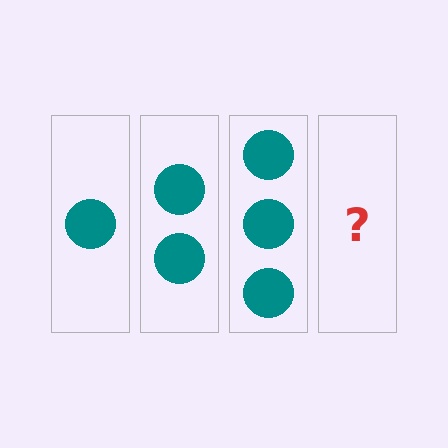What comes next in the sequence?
The next element should be 4 circles.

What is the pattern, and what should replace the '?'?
The pattern is that each step adds one more circle. The '?' should be 4 circles.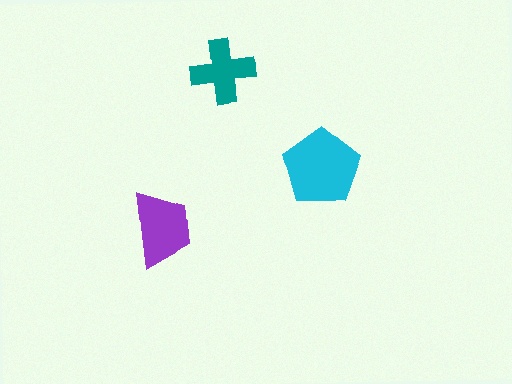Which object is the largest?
The cyan pentagon.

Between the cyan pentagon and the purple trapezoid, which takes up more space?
The cyan pentagon.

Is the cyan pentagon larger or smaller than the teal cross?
Larger.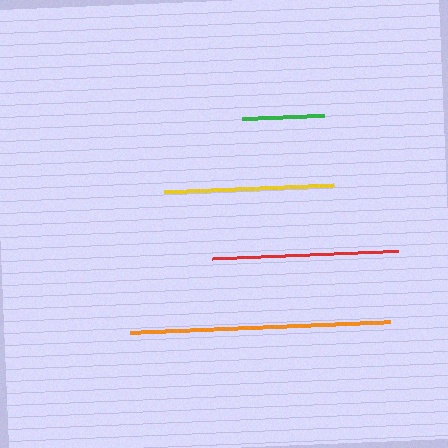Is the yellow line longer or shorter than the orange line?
The orange line is longer than the yellow line.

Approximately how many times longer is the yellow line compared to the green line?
The yellow line is approximately 2.1 times the length of the green line.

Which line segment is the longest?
The orange line is the longest at approximately 260 pixels.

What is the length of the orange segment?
The orange segment is approximately 260 pixels long.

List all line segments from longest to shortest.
From longest to shortest: orange, red, yellow, green.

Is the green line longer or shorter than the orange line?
The orange line is longer than the green line.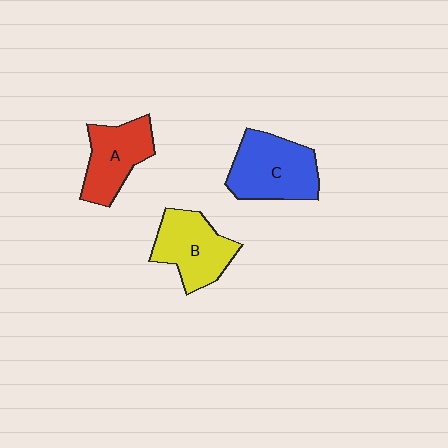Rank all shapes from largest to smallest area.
From largest to smallest: C (blue), B (yellow), A (red).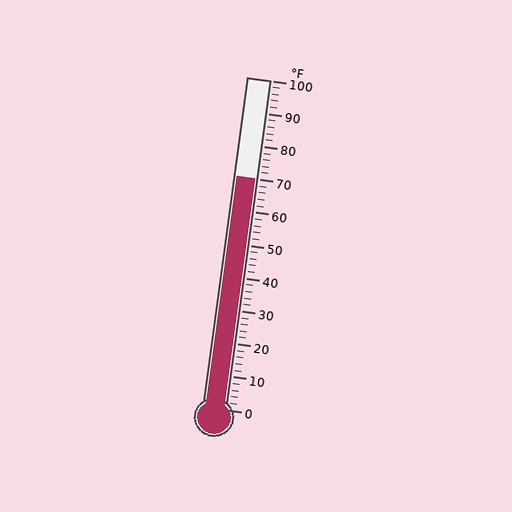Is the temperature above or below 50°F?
The temperature is above 50°F.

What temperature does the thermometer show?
The thermometer shows approximately 70°F.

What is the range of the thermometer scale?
The thermometer scale ranges from 0°F to 100°F.